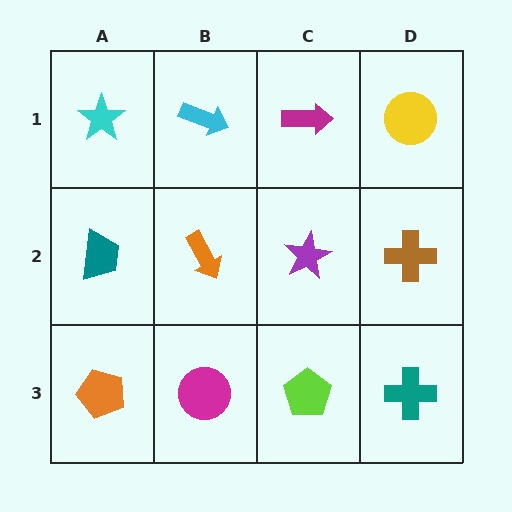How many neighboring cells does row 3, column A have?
2.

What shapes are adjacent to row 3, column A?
A teal trapezoid (row 2, column A), a magenta circle (row 3, column B).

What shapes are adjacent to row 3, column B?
An orange arrow (row 2, column B), an orange pentagon (row 3, column A), a lime pentagon (row 3, column C).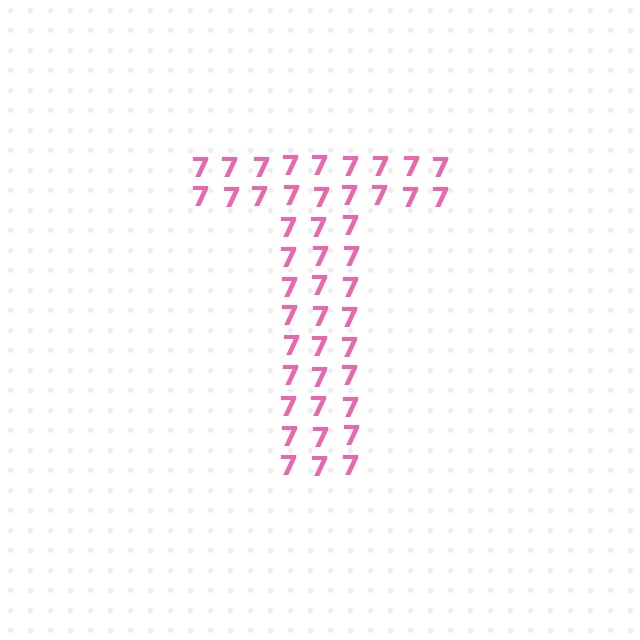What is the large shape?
The large shape is the letter T.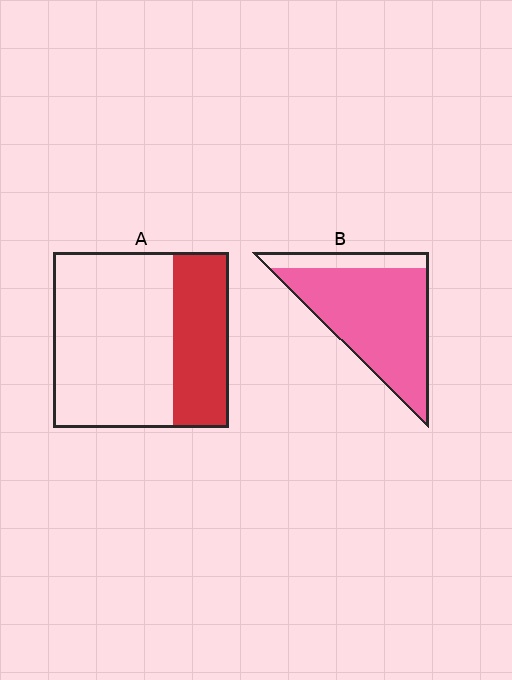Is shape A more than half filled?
No.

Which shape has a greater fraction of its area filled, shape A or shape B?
Shape B.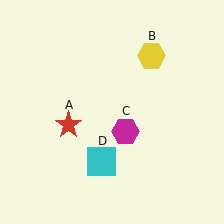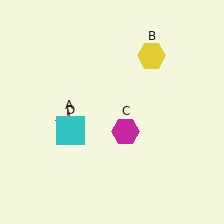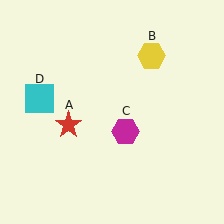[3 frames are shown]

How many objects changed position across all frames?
1 object changed position: cyan square (object D).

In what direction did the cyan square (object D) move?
The cyan square (object D) moved up and to the left.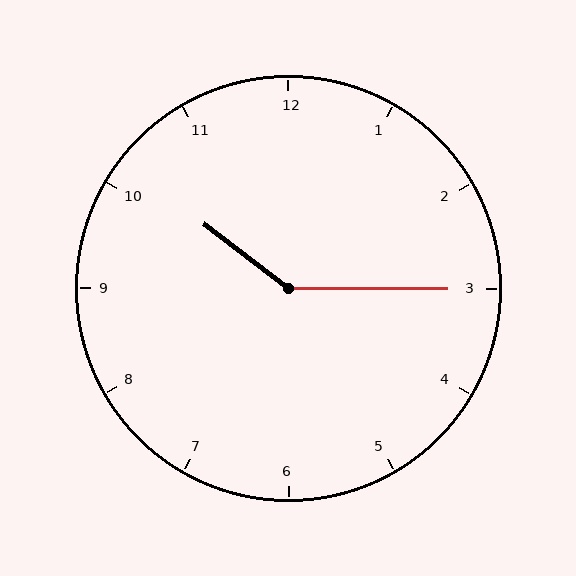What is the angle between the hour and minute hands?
Approximately 142 degrees.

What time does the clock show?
10:15.